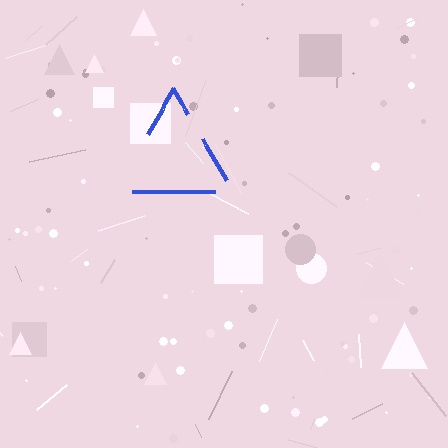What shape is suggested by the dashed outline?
The dashed outline suggests a triangle.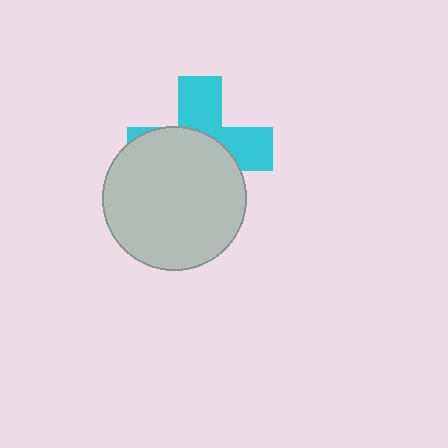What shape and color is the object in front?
The object in front is a light gray circle.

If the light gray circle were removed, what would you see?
You would see the complete cyan cross.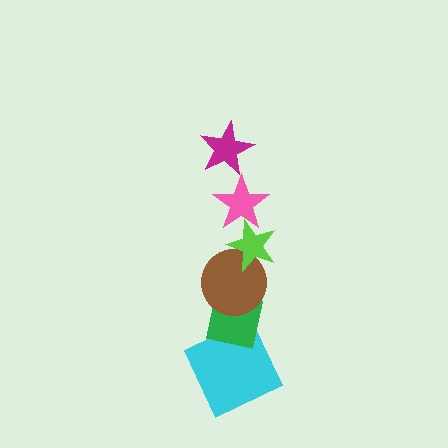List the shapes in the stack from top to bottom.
From top to bottom: the magenta star, the pink star, the lime star, the brown circle, the green square, the cyan square.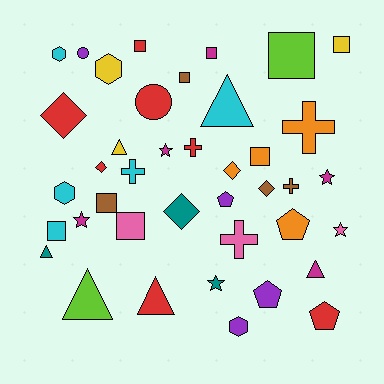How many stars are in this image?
There are 5 stars.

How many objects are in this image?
There are 40 objects.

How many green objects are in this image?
There are no green objects.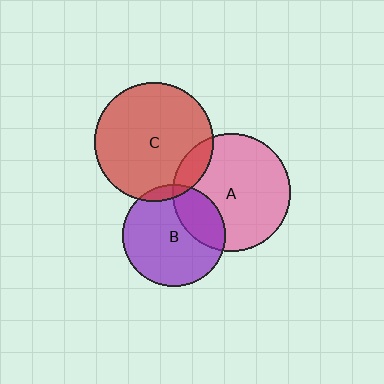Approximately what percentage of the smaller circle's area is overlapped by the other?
Approximately 10%.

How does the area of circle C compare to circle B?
Approximately 1.3 times.